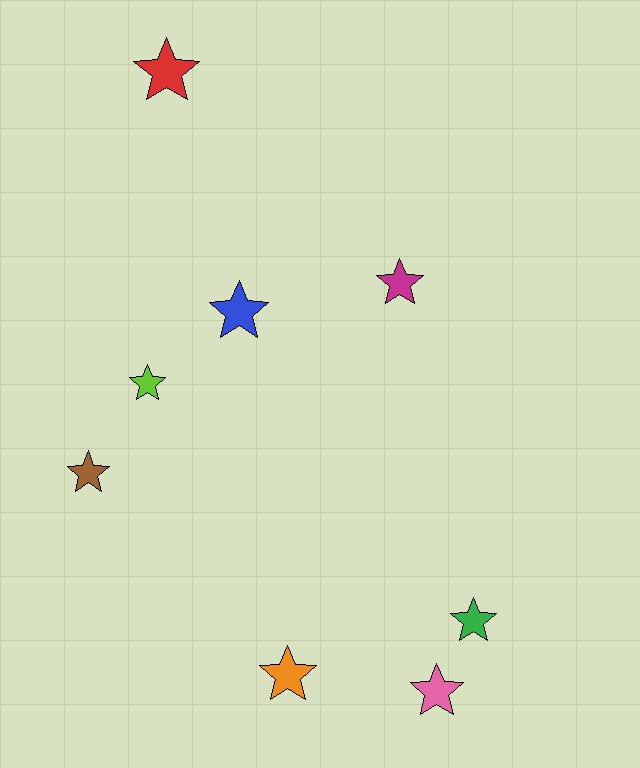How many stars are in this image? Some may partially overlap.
There are 8 stars.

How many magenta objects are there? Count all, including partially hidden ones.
There is 1 magenta object.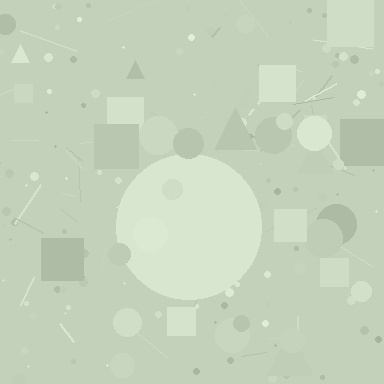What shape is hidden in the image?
A circle is hidden in the image.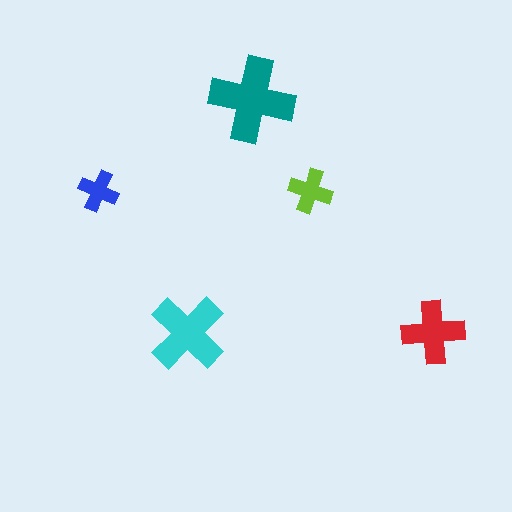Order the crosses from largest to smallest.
the teal one, the cyan one, the red one, the lime one, the blue one.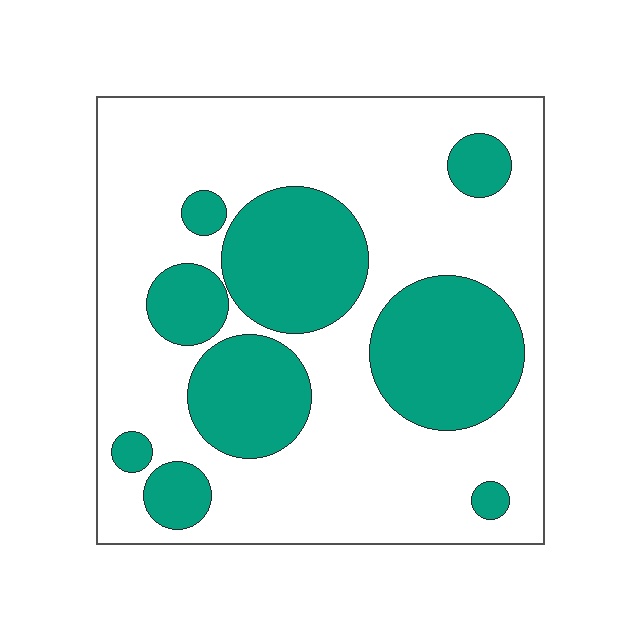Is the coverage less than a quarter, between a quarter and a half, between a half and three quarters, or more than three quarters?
Between a quarter and a half.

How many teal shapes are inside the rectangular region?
9.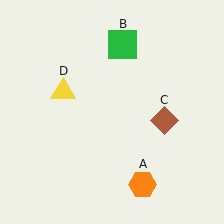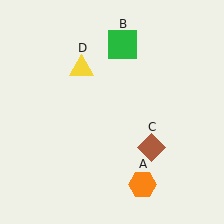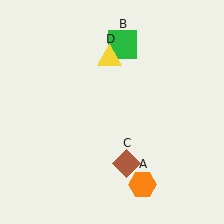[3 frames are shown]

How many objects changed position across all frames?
2 objects changed position: brown diamond (object C), yellow triangle (object D).